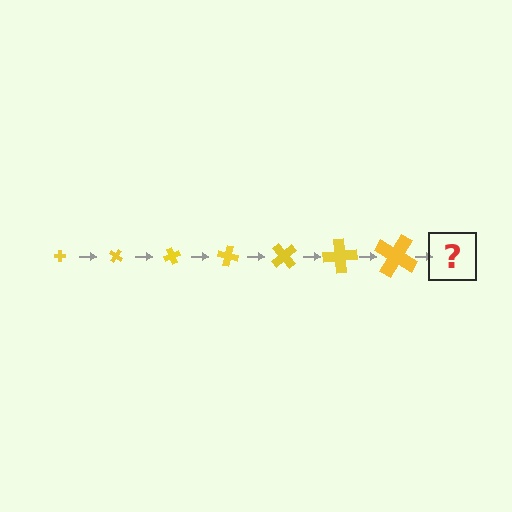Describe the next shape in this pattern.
It should be a cross, larger than the previous one and rotated 245 degrees from the start.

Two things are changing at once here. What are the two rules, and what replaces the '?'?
The two rules are that the cross grows larger each step and it rotates 35 degrees each step. The '?' should be a cross, larger than the previous one and rotated 245 degrees from the start.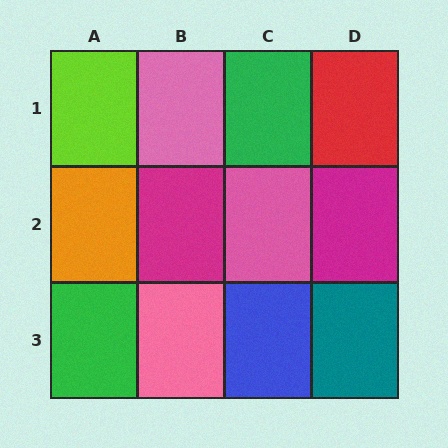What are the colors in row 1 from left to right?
Lime, pink, green, red.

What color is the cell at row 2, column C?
Pink.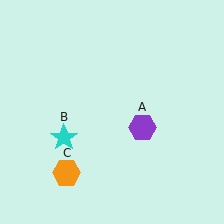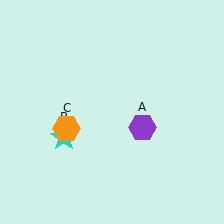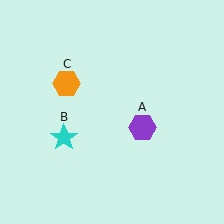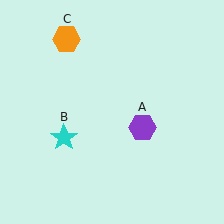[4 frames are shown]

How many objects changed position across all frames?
1 object changed position: orange hexagon (object C).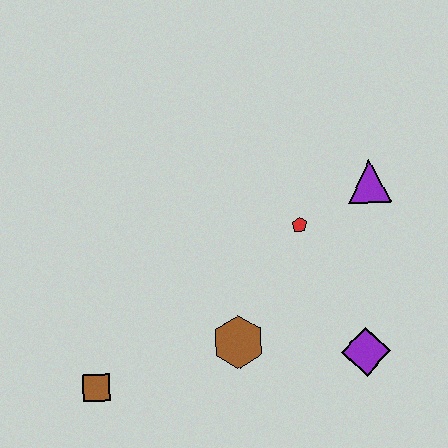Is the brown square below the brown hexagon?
Yes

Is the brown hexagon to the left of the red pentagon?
Yes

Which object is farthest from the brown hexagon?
The purple triangle is farthest from the brown hexagon.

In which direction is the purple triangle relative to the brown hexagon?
The purple triangle is above the brown hexagon.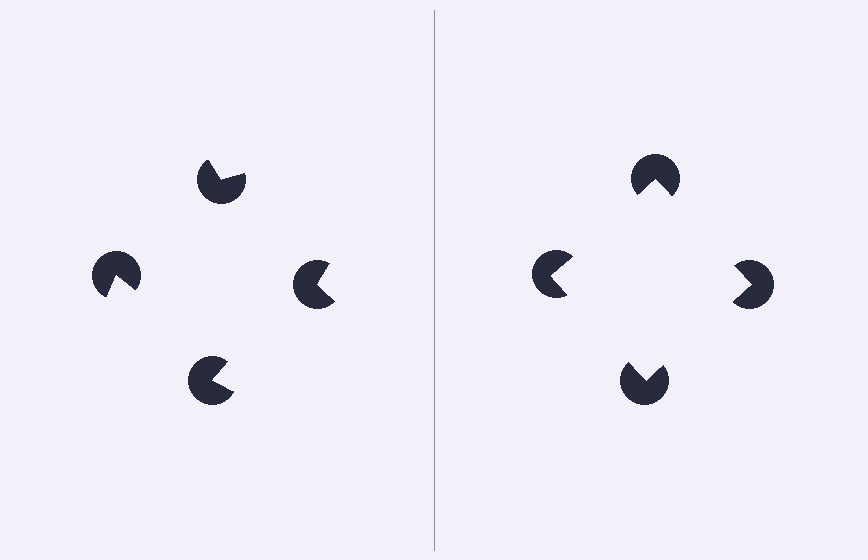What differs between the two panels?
The pac-man discs are positioned identically on both sides; only the wedge orientations differ. On the right they align to a square; on the left they are misaligned.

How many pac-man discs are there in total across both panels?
8 — 4 on each side.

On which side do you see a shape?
An illusory square appears on the right side. On the left side the wedge cuts are rotated, so no coherent shape forms.